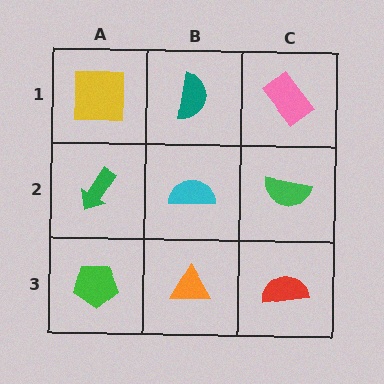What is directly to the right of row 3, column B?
A red semicircle.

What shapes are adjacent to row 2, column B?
A teal semicircle (row 1, column B), an orange triangle (row 3, column B), a green arrow (row 2, column A), a green semicircle (row 2, column C).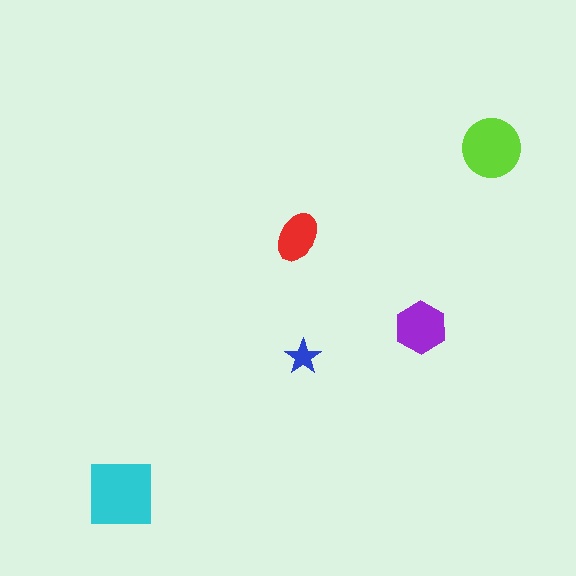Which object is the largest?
The cyan square.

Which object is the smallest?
The blue star.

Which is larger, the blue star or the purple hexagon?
The purple hexagon.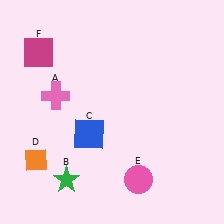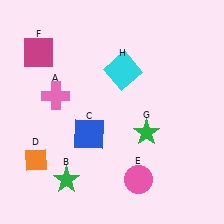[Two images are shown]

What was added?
A green star (G), a cyan square (H) were added in Image 2.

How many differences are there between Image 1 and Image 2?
There are 2 differences between the two images.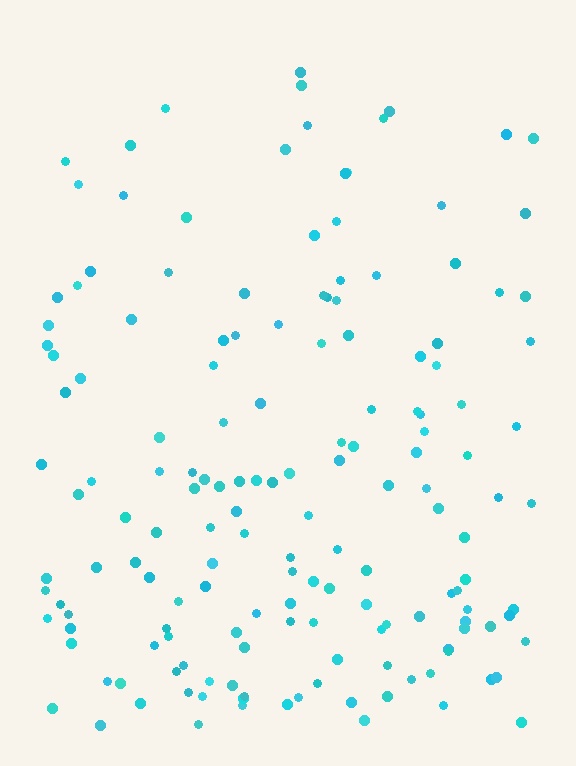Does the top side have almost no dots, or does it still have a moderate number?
Still a moderate number, just noticeably fewer than the bottom.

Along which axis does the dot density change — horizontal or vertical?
Vertical.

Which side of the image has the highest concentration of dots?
The bottom.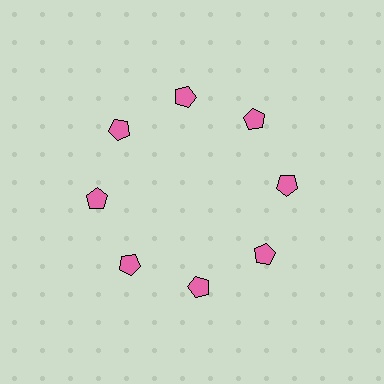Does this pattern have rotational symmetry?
Yes, this pattern has 8-fold rotational symmetry. It looks the same after rotating 45 degrees around the center.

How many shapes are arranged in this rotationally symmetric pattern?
There are 8 shapes, arranged in 8 groups of 1.